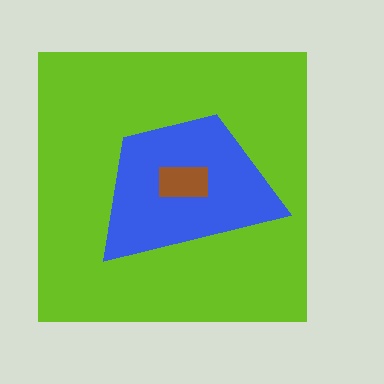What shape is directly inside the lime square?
The blue trapezoid.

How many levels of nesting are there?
3.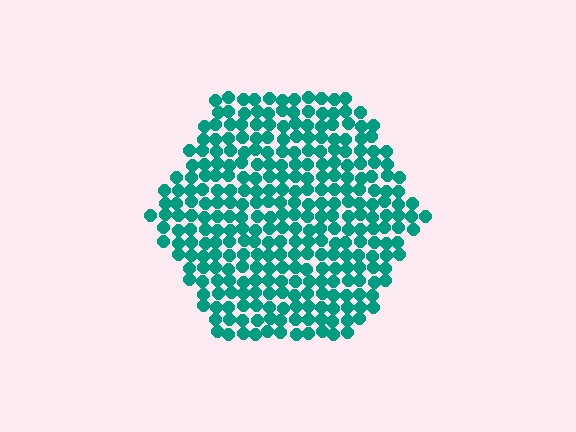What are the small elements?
The small elements are circles.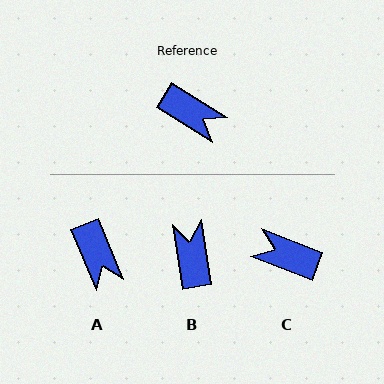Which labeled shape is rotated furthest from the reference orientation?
C, about 169 degrees away.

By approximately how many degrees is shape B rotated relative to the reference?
Approximately 131 degrees counter-clockwise.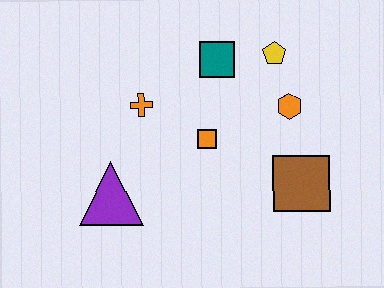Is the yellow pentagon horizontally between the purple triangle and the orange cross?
No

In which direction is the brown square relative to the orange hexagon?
The brown square is below the orange hexagon.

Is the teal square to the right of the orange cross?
Yes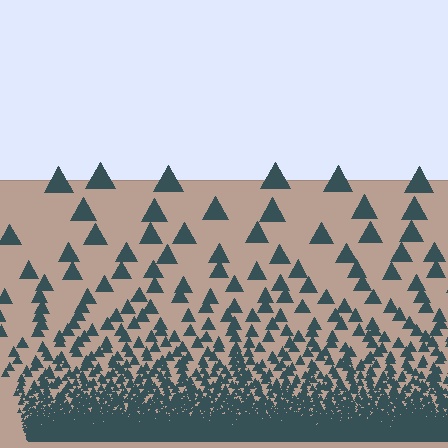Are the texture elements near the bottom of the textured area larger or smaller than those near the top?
Smaller. The gradient is inverted — elements near the bottom are smaller and denser.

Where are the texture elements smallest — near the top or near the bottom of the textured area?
Near the bottom.